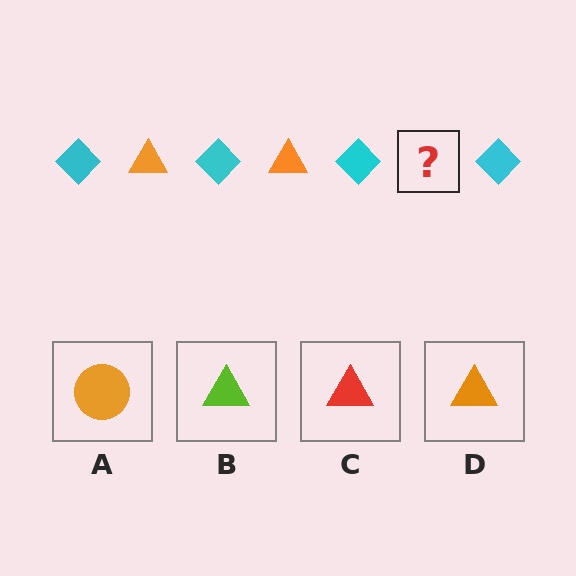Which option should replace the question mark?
Option D.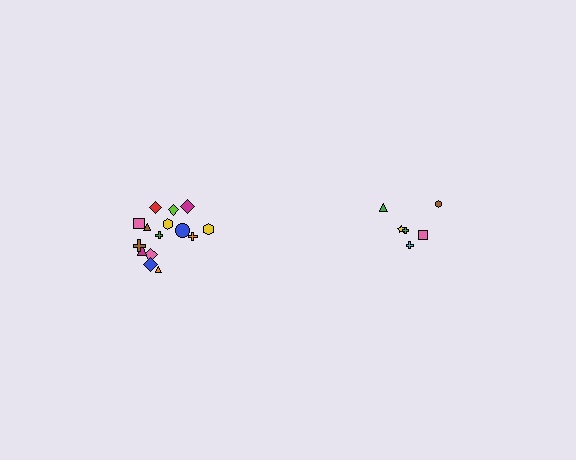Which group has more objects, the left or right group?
The left group.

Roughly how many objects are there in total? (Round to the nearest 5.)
Roughly 20 objects in total.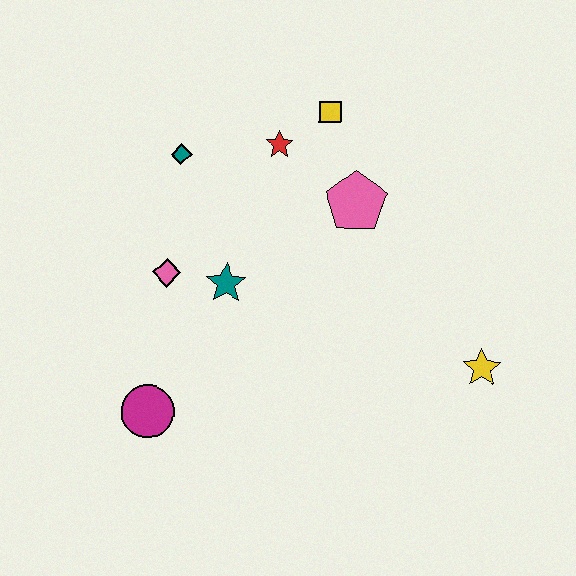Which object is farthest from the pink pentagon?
The magenta circle is farthest from the pink pentagon.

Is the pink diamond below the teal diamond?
Yes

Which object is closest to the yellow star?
The pink pentagon is closest to the yellow star.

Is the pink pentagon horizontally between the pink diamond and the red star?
No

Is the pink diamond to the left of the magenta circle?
No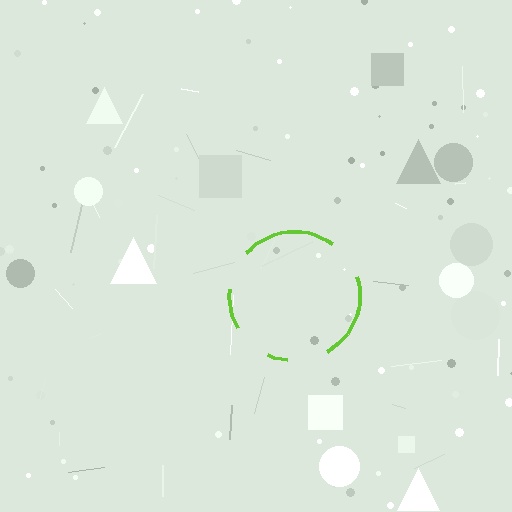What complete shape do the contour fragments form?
The contour fragments form a circle.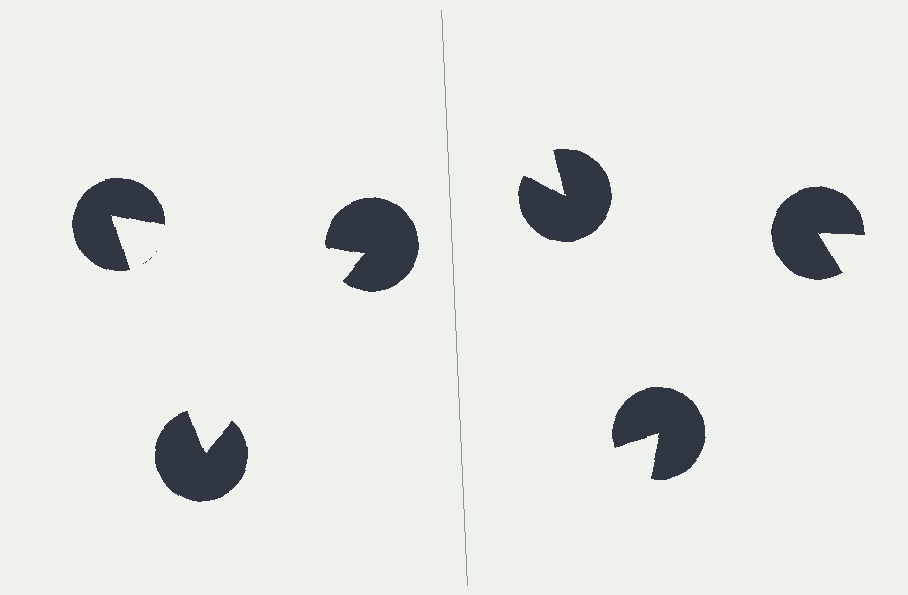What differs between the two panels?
The pac-man discs are positioned identically on both sides; only the wedge orientations differ. On the left they align to a triangle; on the right they are misaligned.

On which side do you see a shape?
An illusory triangle appears on the left side. On the right side the wedge cuts are rotated, so no coherent shape forms.